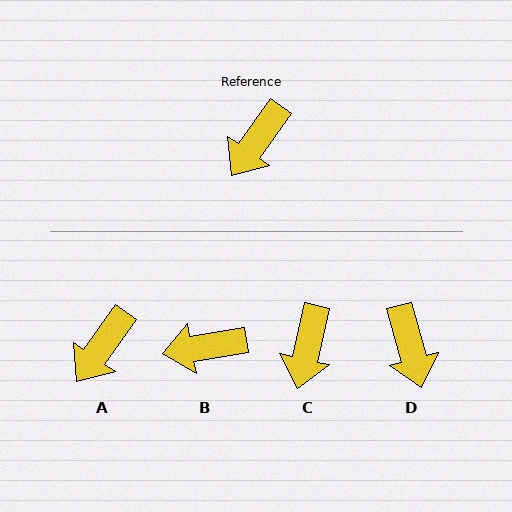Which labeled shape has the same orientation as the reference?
A.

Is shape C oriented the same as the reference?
No, it is off by about 22 degrees.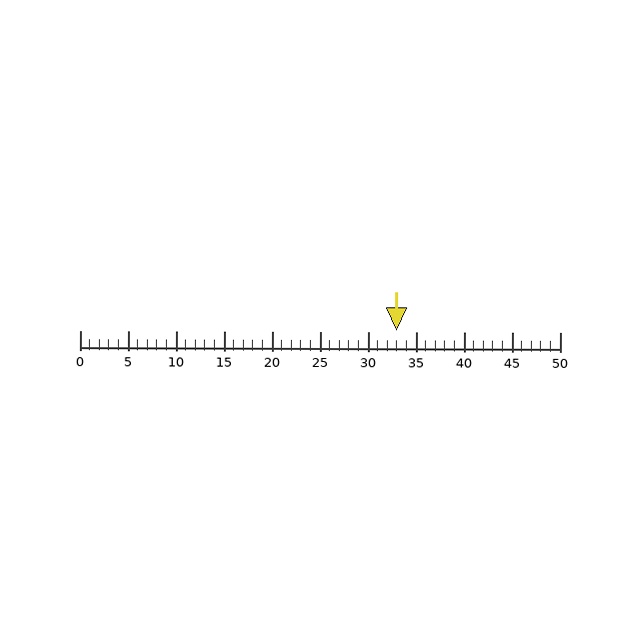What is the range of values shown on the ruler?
The ruler shows values from 0 to 50.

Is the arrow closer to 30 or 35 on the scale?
The arrow is closer to 35.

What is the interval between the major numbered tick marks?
The major tick marks are spaced 5 units apart.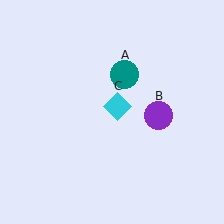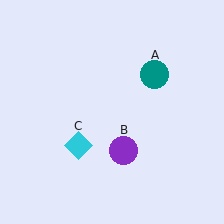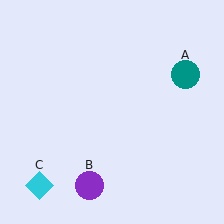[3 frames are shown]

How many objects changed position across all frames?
3 objects changed position: teal circle (object A), purple circle (object B), cyan diamond (object C).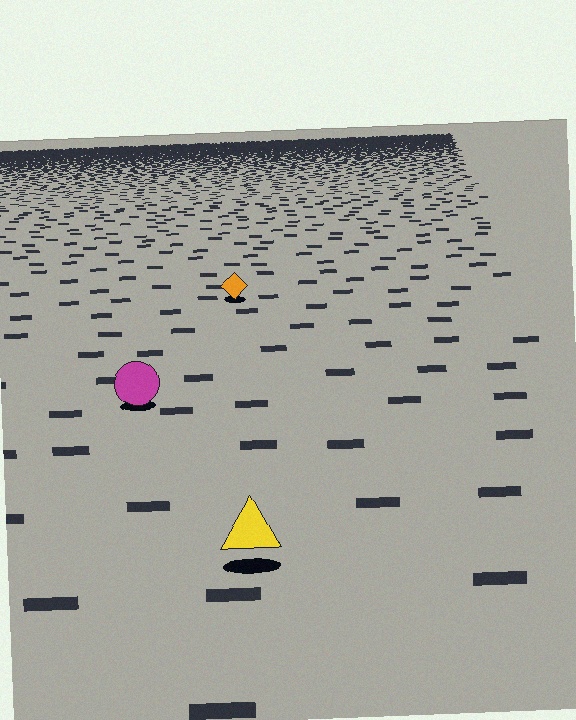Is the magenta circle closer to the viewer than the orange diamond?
Yes. The magenta circle is closer — you can tell from the texture gradient: the ground texture is coarser near it.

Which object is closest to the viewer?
The yellow triangle is closest. The texture marks near it are larger and more spread out.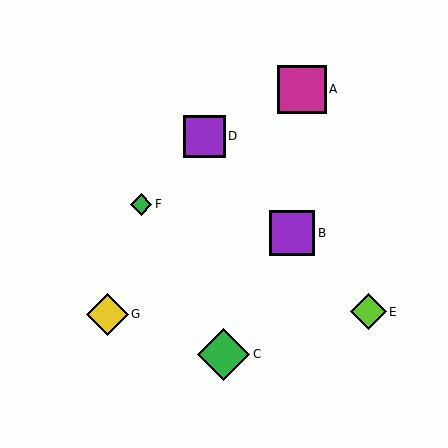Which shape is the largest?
The green diamond (labeled C) is the largest.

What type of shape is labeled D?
Shape D is a purple square.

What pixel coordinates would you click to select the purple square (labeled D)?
Click at (204, 136) to select the purple square D.